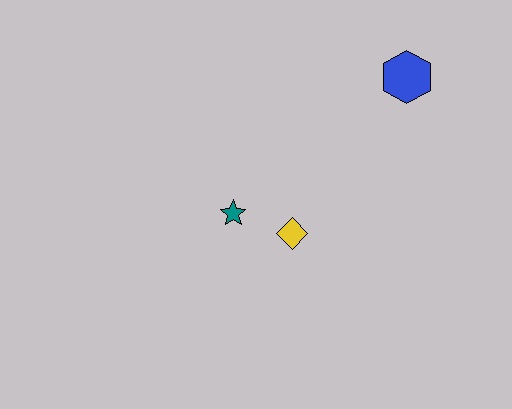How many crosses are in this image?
There are no crosses.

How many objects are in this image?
There are 3 objects.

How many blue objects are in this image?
There is 1 blue object.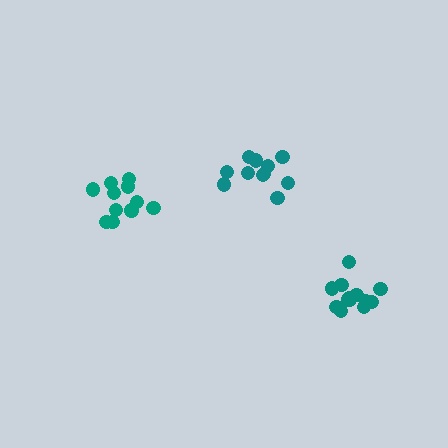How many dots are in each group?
Group 1: 11 dots, Group 2: 11 dots, Group 3: 13 dots (35 total).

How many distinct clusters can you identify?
There are 3 distinct clusters.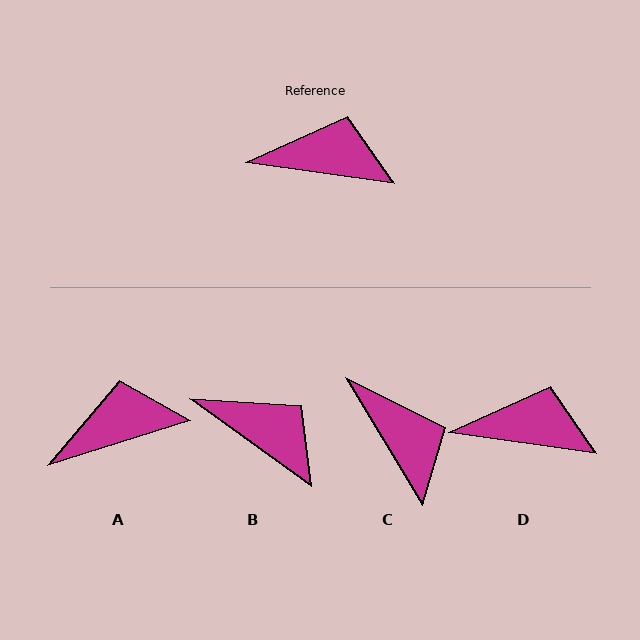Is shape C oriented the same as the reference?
No, it is off by about 51 degrees.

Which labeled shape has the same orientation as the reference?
D.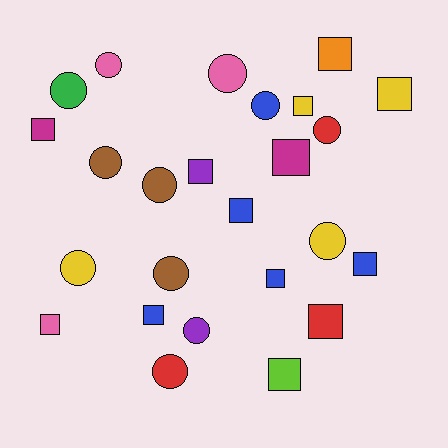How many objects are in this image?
There are 25 objects.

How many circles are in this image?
There are 12 circles.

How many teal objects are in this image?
There are no teal objects.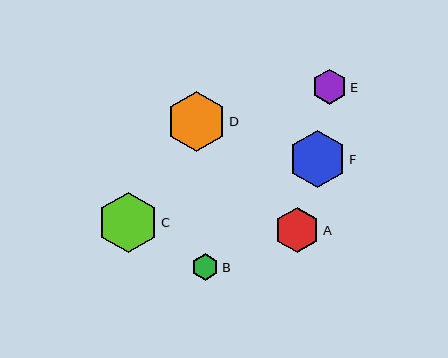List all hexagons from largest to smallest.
From largest to smallest: C, D, F, A, E, B.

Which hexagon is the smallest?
Hexagon B is the smallest with a size of approximately 27 pixels.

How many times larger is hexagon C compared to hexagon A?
Hexagon C is approximately 1.3 times the size of hexagon A.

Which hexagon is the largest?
Hexagon C is the largest with a size of approximately 60 pixels.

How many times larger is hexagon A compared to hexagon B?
Hexagon A is approximately 1.7 times the size of hexagon B.